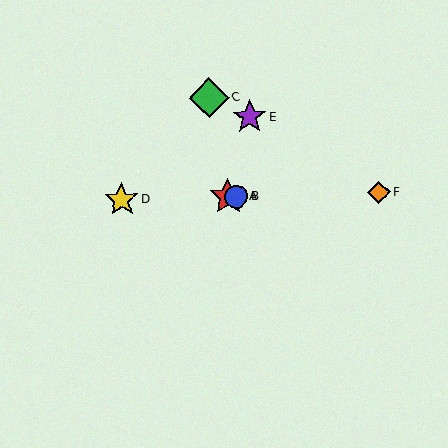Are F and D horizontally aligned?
Yes, both are at y≈192.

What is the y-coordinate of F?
Object F is at y≈192.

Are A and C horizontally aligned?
No, A is at y≈197 and C is at y≈98.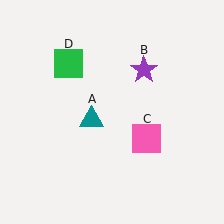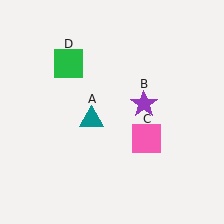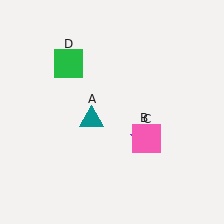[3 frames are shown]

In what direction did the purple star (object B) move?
The purple star (object B) moved down.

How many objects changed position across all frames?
1 object changed position: purple star (object B).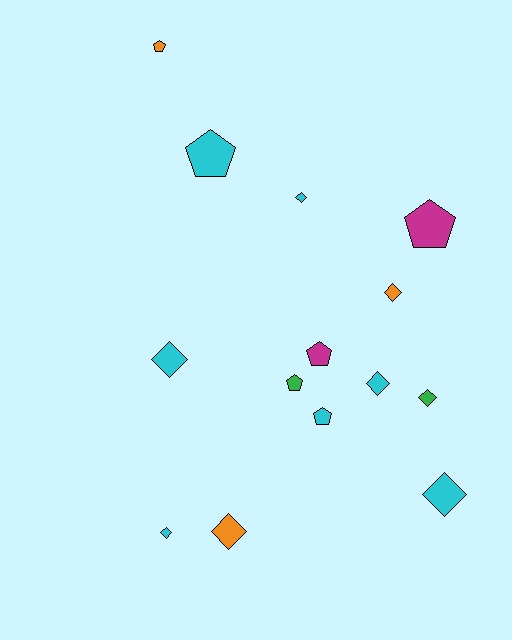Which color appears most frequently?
Cyan, with 7 objects.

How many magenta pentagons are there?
There are 2 magenta pentagons.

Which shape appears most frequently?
Diamond, with 8 objects.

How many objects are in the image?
There are 14 objects.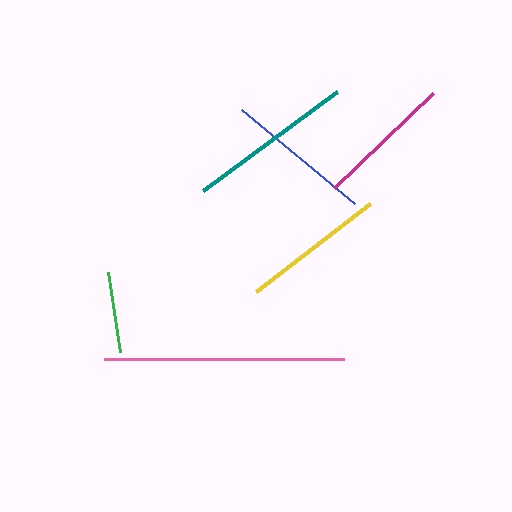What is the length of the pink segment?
The pink segment is approximately 240 pixels long.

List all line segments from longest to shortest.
From longest to shortest: pink, teal, blue, yellow, magenta, green.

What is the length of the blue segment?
The blue segment is approximately 146 pixels long.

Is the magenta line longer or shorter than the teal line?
The teal line is longer than the magenta line.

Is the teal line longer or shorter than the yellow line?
The teal line is longer than the yellow line.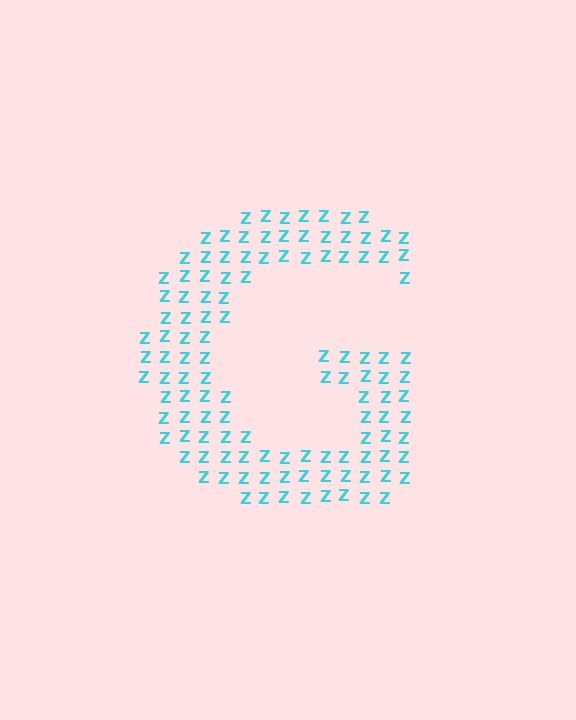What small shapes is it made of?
It is made of small letter Z's.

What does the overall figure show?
The overall figure shows the letter G.